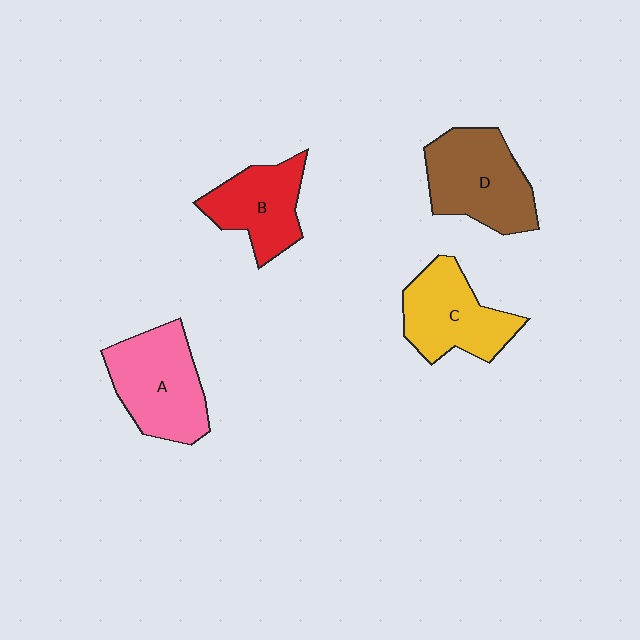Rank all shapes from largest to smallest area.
From largest to smallest: A (pink), D (brown), C (yellow), B (red).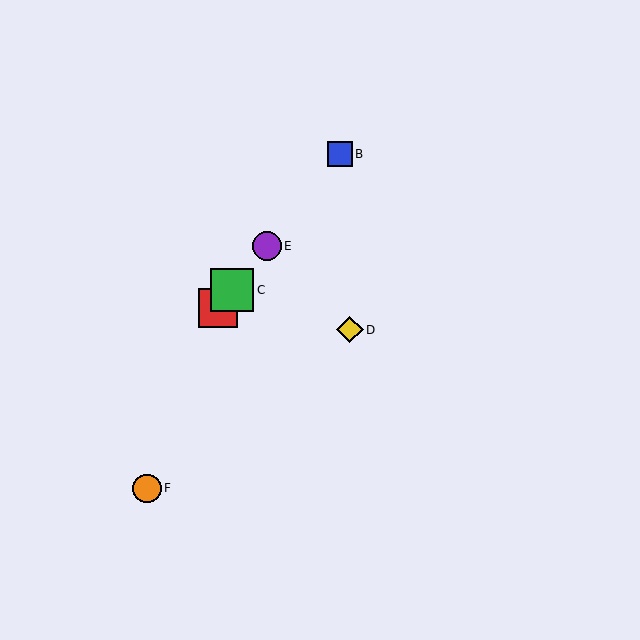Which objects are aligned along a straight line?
Objects A, B, C, E are aligned along a straight line.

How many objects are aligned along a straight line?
4 objects (A, B, C, E) are aligned along a straight line.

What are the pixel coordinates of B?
Object B is at (340, 154).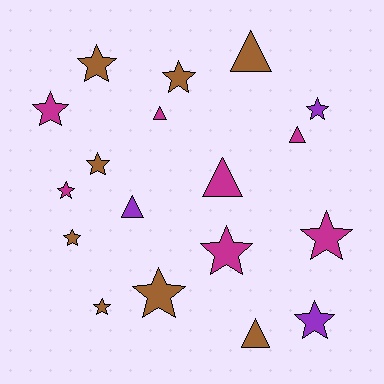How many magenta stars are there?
There are 4 magenta stars.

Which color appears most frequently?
Brown, with 8 objects.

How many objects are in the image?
There are 18 objects.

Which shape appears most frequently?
Star, with 12 objects.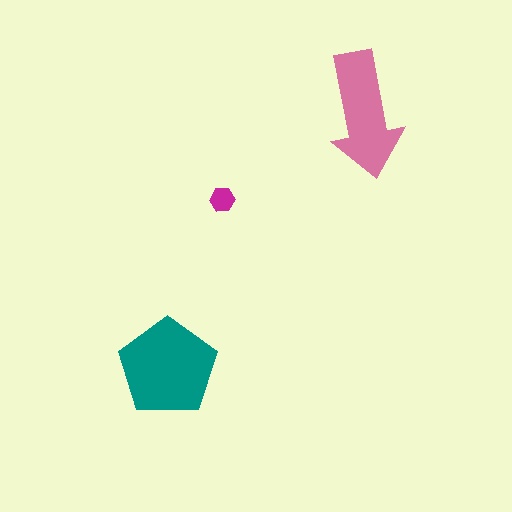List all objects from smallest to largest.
The magenta hexagon, the pink arrow, the teal pentagon.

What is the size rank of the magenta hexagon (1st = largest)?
3rd.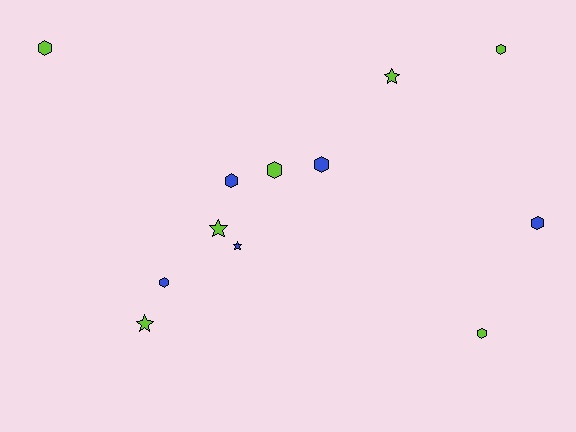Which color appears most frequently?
Lime, with 7 objects.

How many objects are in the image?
There are 12 objects.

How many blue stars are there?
There is 1 blue star.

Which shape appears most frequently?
Hexagon, with 8 objects.